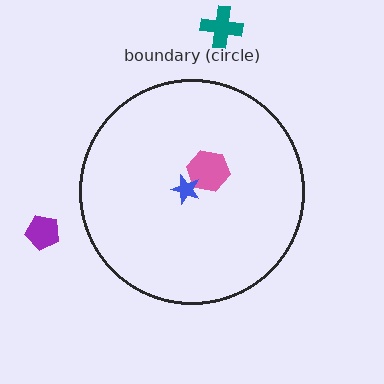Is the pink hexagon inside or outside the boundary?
Inside.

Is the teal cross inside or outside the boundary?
Outside.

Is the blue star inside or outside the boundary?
Inside.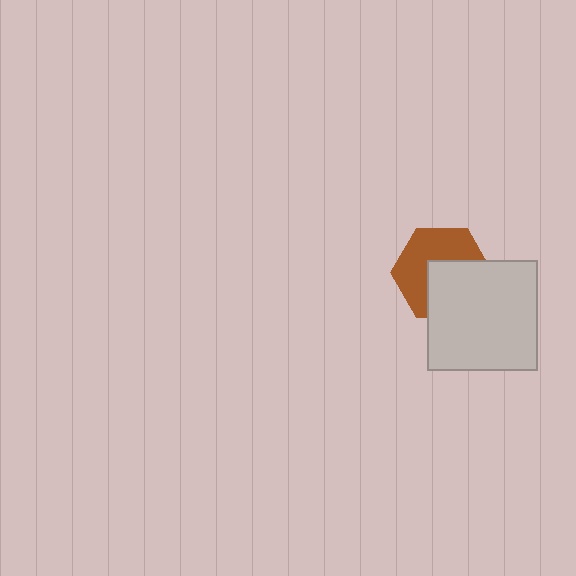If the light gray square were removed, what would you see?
You would see the complete brown hexagon.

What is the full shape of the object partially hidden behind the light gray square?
The partially hidden object is a brown hexagon.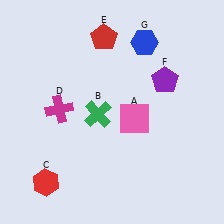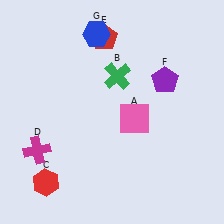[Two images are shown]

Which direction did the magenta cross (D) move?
The magenta cross (D) moved down.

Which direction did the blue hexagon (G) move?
The blue hexagon (G) moved left.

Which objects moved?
The objects that moved are: the green cross (B), the magenta cross (D), the blue hexagon (G).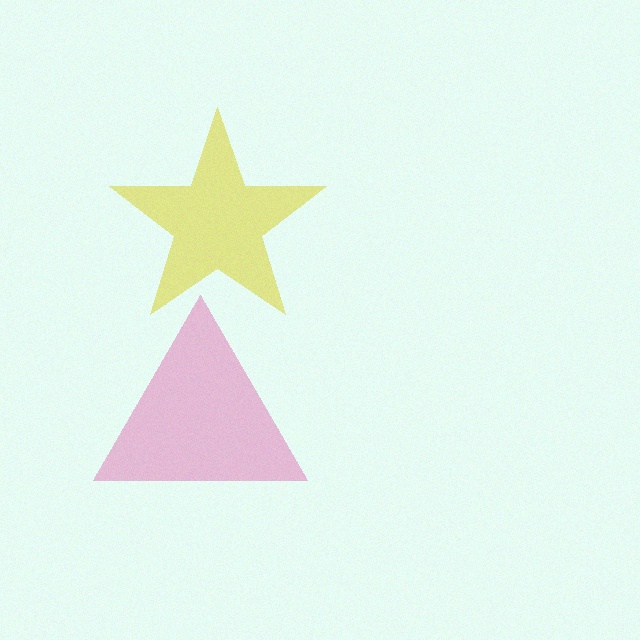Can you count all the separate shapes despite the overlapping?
Yes, there are 2 separate shapes.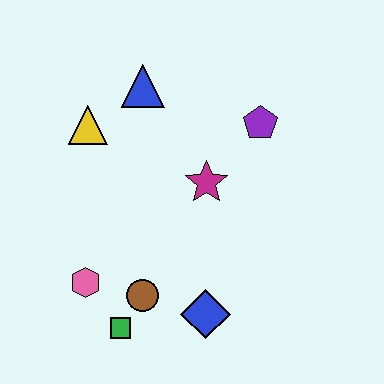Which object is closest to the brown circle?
The green square is closest to the brown circle.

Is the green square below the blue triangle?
Yes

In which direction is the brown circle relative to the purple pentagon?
The brown circle is below the purple pentagon.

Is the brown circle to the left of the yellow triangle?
No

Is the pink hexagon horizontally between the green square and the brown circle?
No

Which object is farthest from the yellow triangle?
The blue diamond is farthest from the yellow triangle.